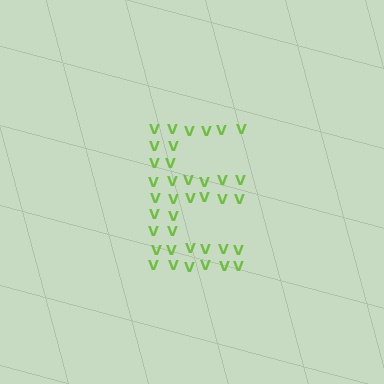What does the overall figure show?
The overall figure shows the letter E.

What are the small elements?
The small elements are letter V's.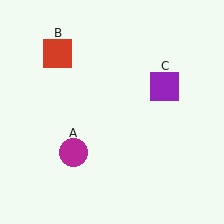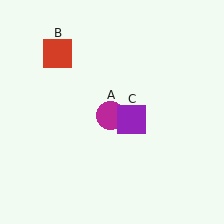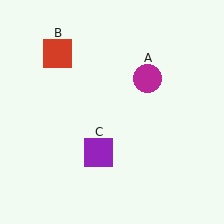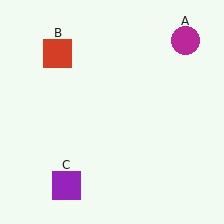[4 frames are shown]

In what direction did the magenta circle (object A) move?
The magenta circle (object A) moved up and to the right.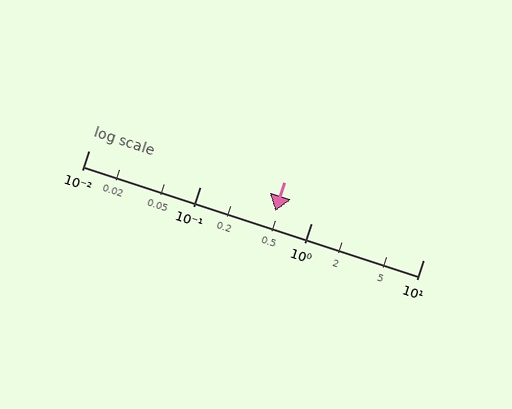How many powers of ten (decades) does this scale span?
The scale spans 3 decades, from 0.01 to 10.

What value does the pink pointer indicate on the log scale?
The pointer indicates approximately 0.47.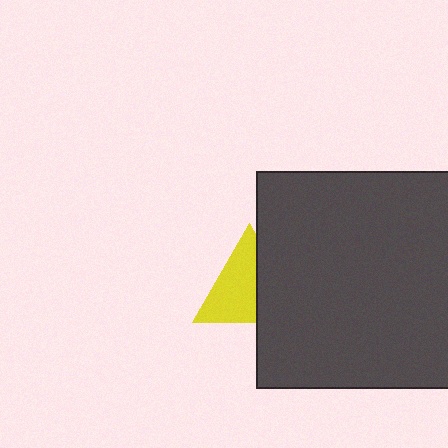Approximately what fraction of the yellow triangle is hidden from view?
Roughly 40% of the yellow triangle is hidden behind the dark gray square.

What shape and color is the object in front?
The object in front is a dark gray square.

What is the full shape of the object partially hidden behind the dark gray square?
The partially hidden object is a yellow triangle.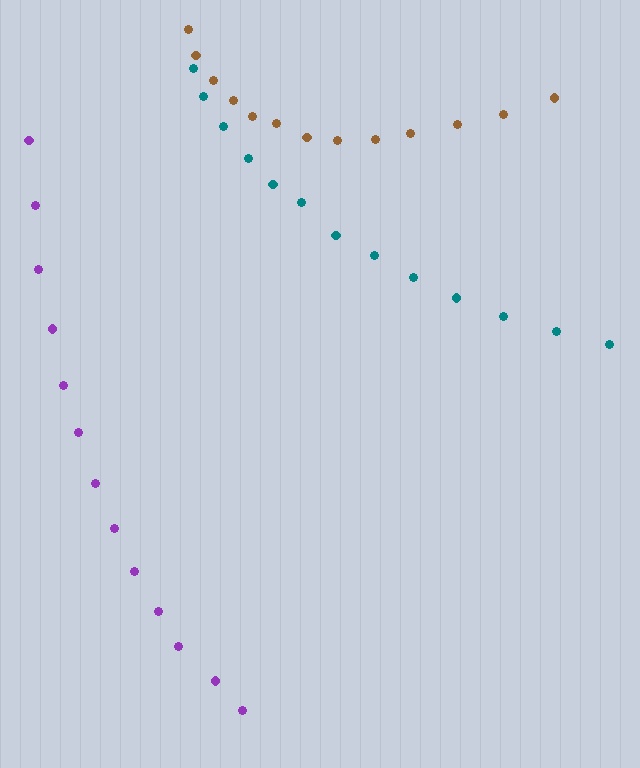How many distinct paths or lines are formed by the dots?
There are 3 distinct paths.